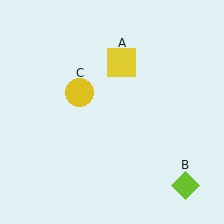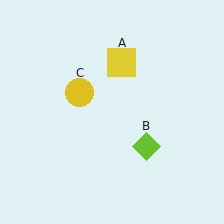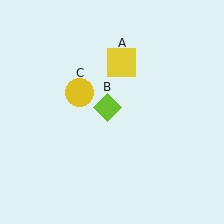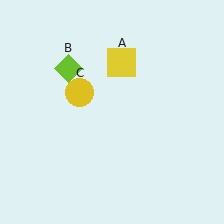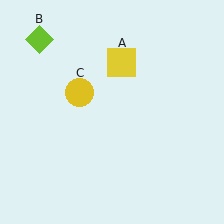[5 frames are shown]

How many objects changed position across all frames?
1 object changed position: lime diamond (object B).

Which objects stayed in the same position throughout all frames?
Yellow square (object A) and yellow circle (object C) remained stationary.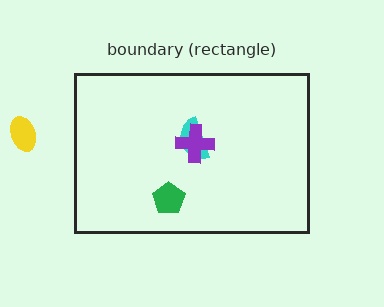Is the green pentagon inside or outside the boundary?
Inside.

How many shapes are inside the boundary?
3 inside, 1 outside.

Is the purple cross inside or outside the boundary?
Inside.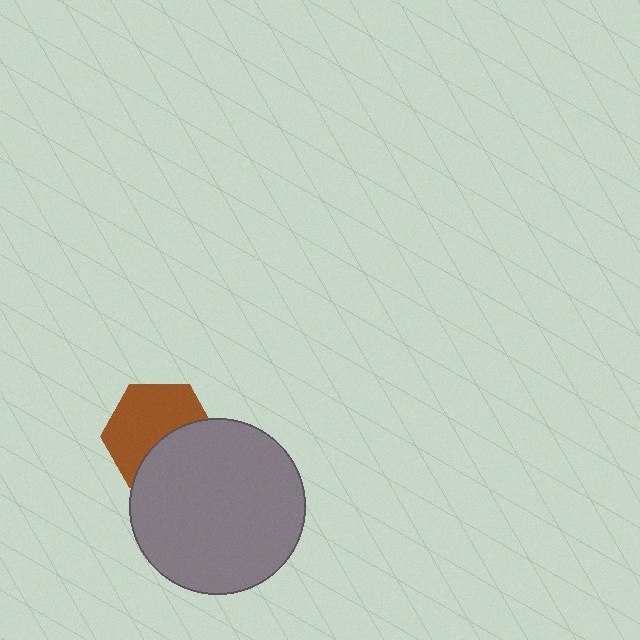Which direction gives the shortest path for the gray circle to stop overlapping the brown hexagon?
Moving down gives the shortest separation.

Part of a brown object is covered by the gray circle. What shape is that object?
It is a hexagon.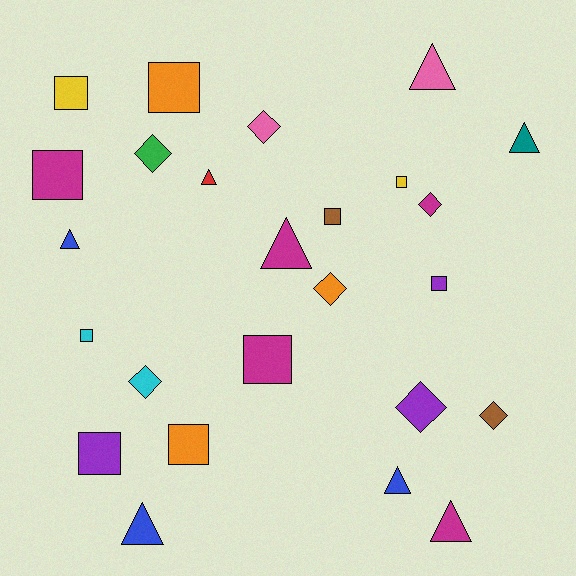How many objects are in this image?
There are 25 objects.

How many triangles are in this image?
There are 8 triangles.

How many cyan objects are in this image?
There are 2 cyan objects.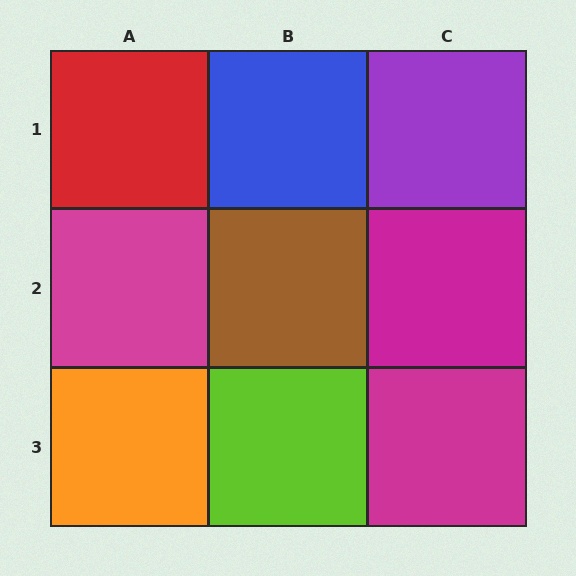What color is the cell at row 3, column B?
Lime.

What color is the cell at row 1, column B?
Blue.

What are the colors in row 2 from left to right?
Magenta, brown, magenta.